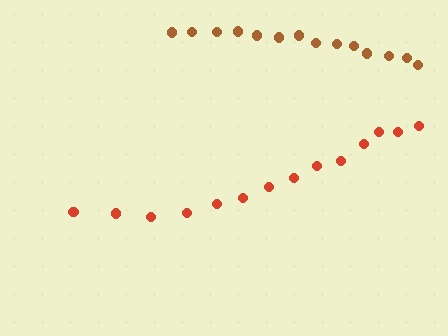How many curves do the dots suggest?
There are 2 distinct paths.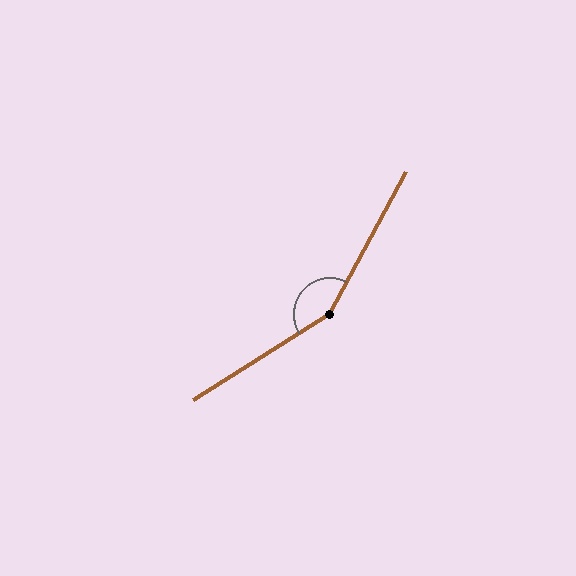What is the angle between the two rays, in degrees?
Approximately 151 degrees.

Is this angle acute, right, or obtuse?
It is obtuse.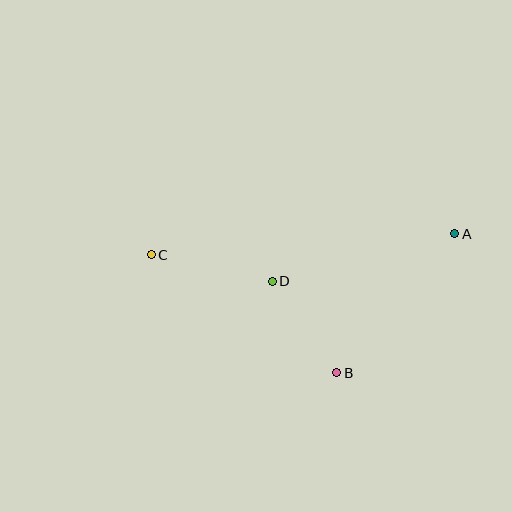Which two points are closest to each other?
Points B and D are closest to each other.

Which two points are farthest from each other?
Points A and C are farthest from each other.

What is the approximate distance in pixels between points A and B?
The distance between A and B is approximately 183 pixels.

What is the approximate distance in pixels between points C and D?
The distance between C and D is approximately 124 pixels.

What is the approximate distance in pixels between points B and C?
The distance between B and C is approximately 220 pixels.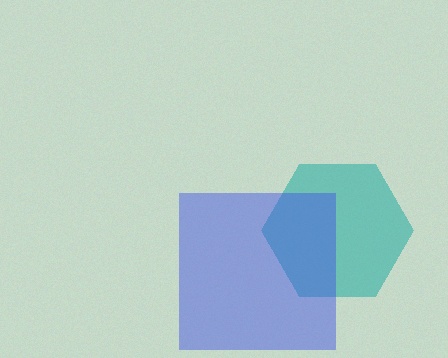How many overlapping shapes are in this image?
There are 2 overlapping shapes in the image.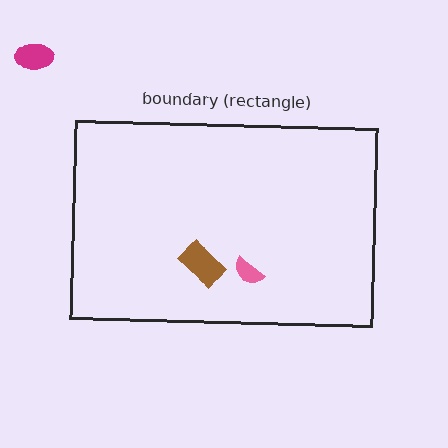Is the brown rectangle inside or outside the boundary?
Inside.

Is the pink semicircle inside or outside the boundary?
Inside.